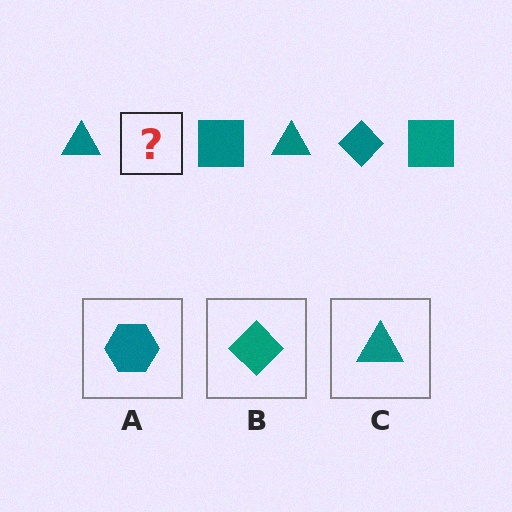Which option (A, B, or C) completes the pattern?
B.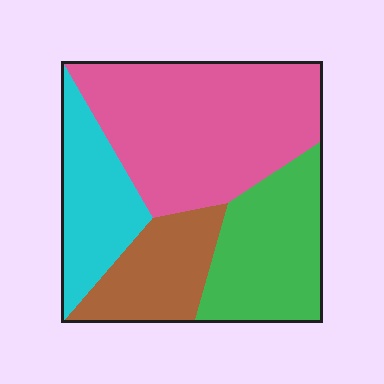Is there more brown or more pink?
Pink.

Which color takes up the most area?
Pink, at roughly 40%.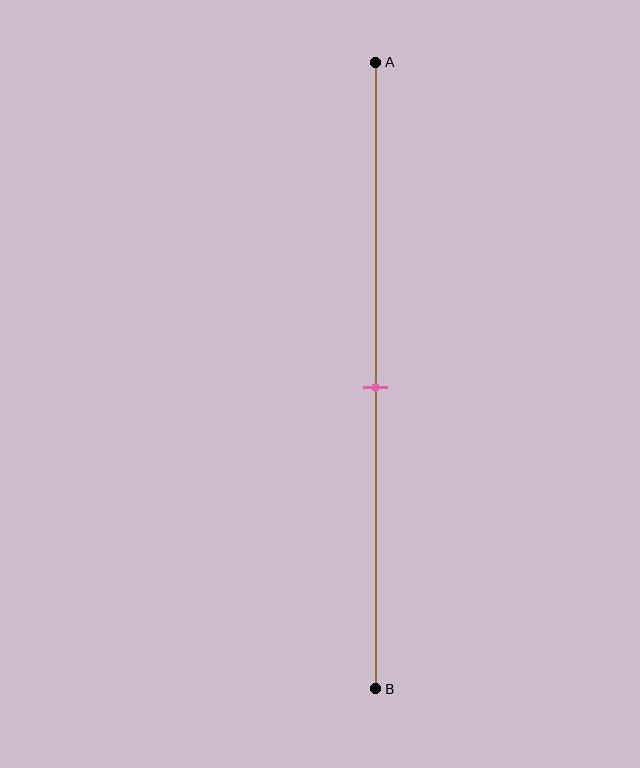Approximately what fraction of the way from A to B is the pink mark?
The pink mark is approximately 50% of the way from A to B.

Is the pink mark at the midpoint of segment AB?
Yes, the mark is approximately at the midpoint.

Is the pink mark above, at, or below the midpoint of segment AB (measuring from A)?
The pink mark is approximately at the midpoint of segment AB.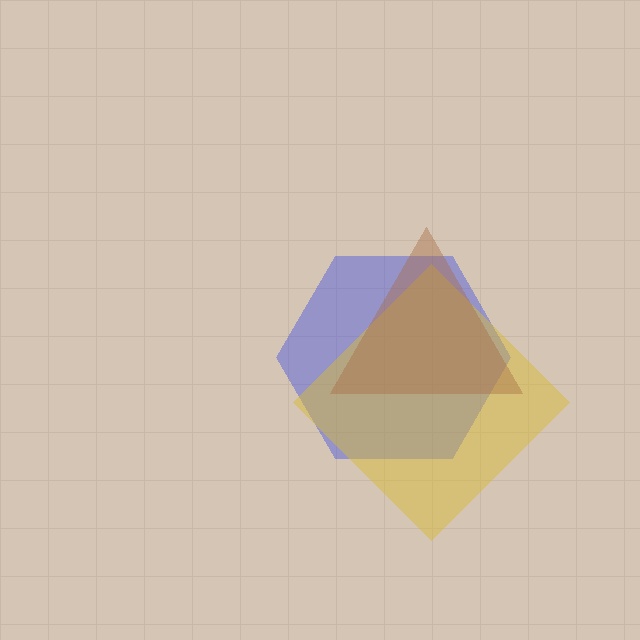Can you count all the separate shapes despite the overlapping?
Yes, there are 3 separate shapes.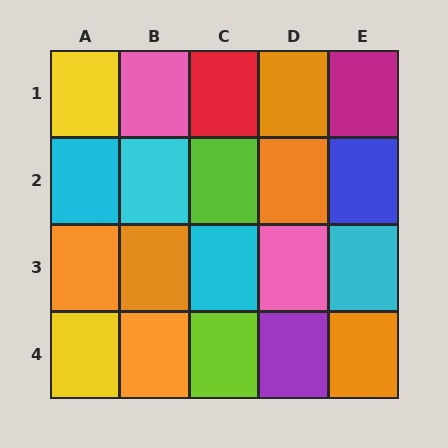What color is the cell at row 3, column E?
Cyan.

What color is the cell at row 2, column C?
Lime.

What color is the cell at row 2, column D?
Orange.